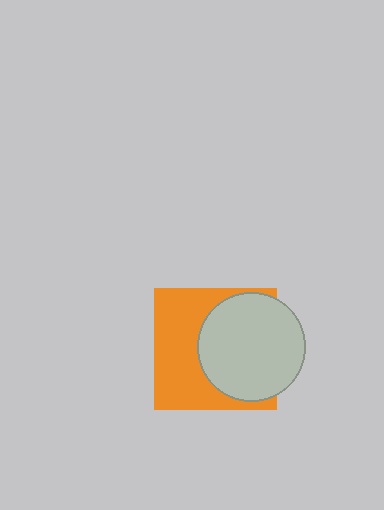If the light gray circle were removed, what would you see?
You would see the complete orange square.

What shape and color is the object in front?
The object in front is a light gray circle.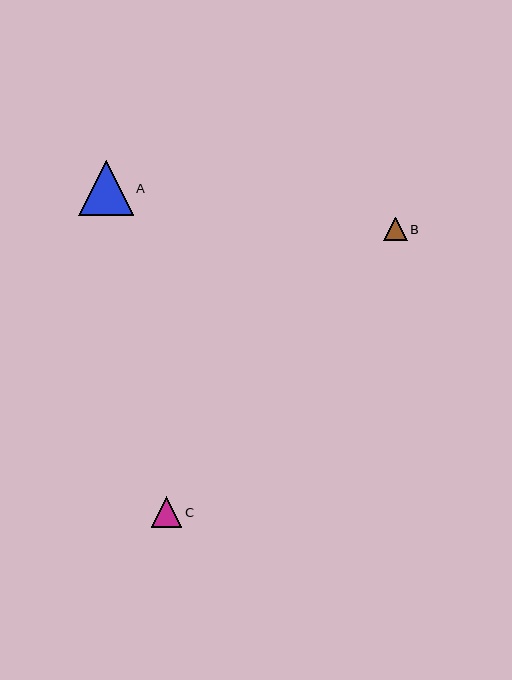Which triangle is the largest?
Triangle A is the largest with a size of approximately 55 pixels.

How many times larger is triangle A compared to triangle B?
Triangle A is approximately 2.4 times the size of triangle B.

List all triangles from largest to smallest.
From largest to smallest: A, C, B.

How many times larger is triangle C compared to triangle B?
Triangle C is approximately 1.3 times the size of triangle B.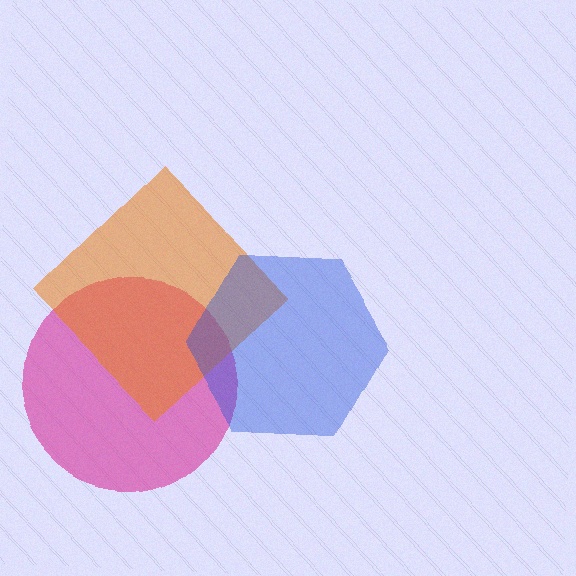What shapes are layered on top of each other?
The layered shapes are: a magenta circle, an orange diamond, a blue hexagon.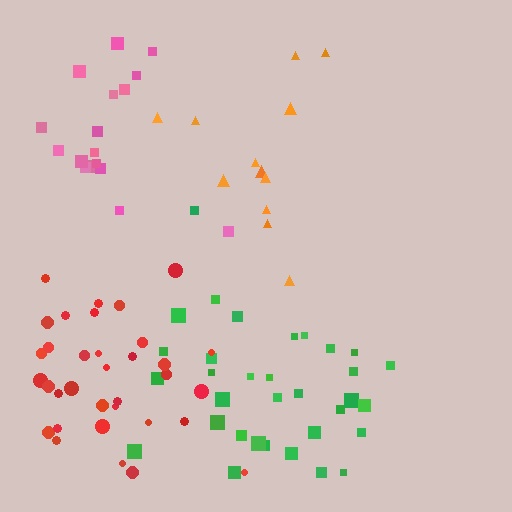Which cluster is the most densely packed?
Red.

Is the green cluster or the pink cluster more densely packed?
Pink.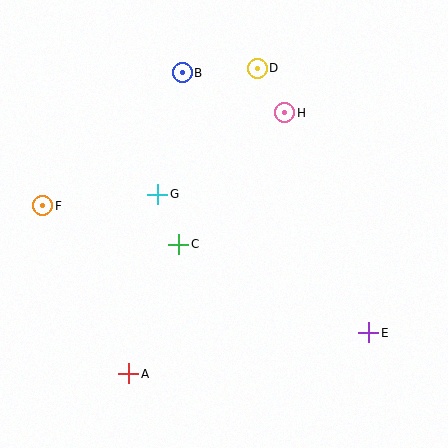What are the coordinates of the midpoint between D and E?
The midpoint between D and E is at (313, 201).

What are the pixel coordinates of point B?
Point B is at (182, 73).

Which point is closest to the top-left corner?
Point B is closest to the top-left corner.